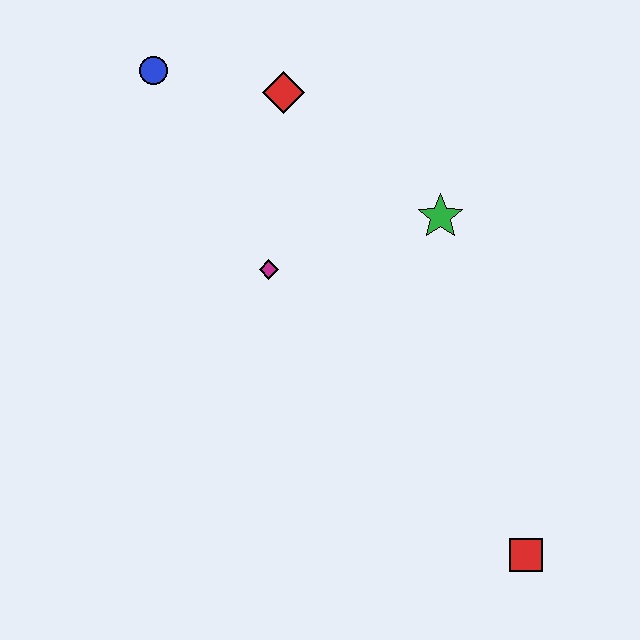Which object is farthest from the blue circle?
The red square is farthest from the blue circle.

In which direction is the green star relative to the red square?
The green star is above the red square.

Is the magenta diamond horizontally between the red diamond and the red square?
No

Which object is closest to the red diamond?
The blue circle is closest to the red diamond.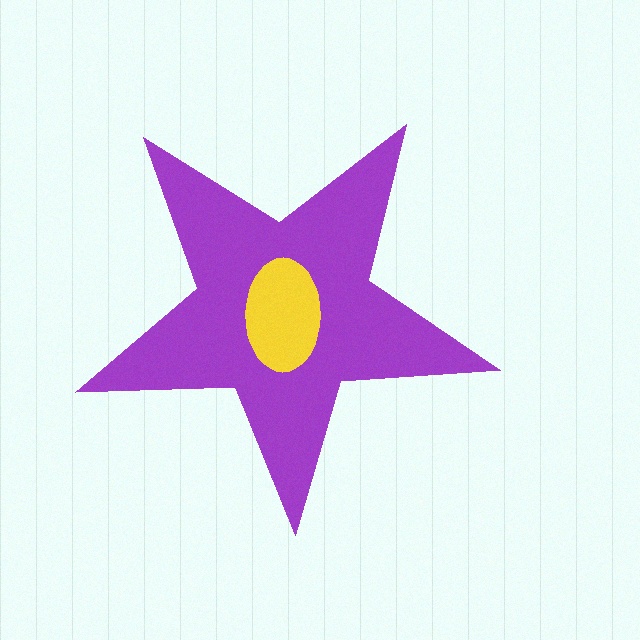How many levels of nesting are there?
2.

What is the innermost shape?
The yellow ellipse.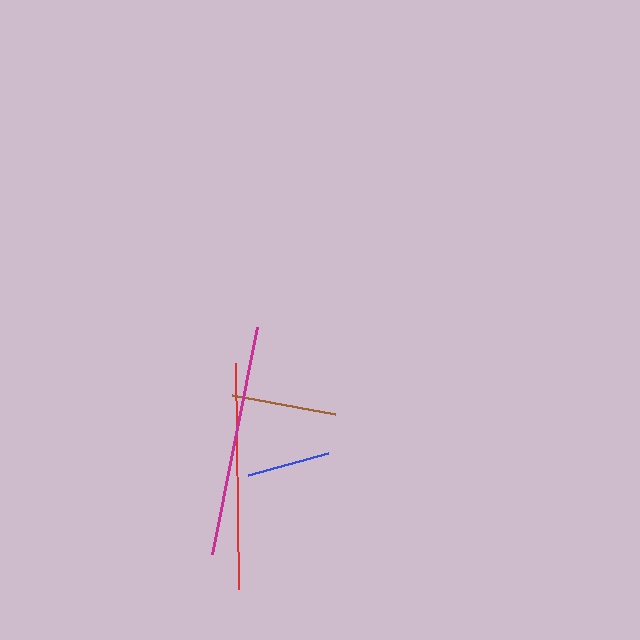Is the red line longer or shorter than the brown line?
The red line is longer than the brown line.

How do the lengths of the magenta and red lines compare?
The magenta and red lines are approximately the same length.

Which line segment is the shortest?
The blue line is the shortest at approximately 83 pixels.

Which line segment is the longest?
The magenta line is the longest at approximately 231 pixels.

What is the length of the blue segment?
The blue segment is approximately 83 pixels long.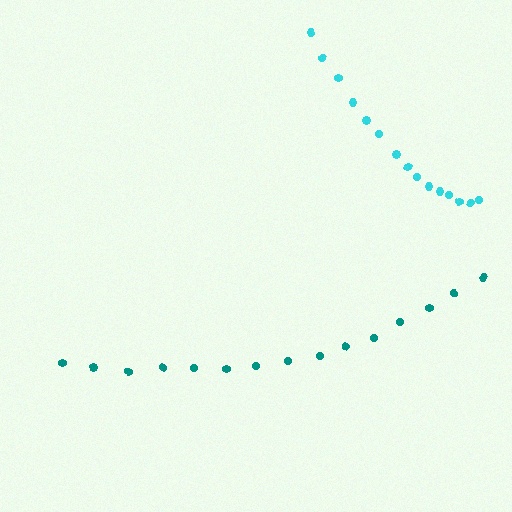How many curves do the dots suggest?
There are 2 distinct paths.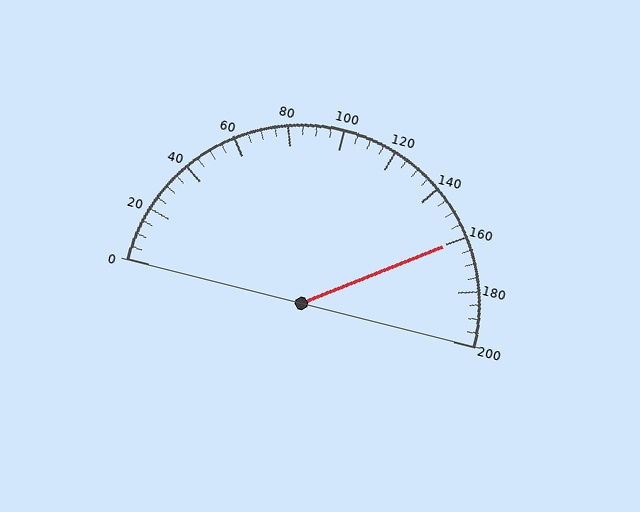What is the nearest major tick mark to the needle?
The nearest major tick mark is 160.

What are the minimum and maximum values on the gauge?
The gauge ranges from 0 to 200.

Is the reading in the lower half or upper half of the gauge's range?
The reading is in the upper half of the range (0 to 200).